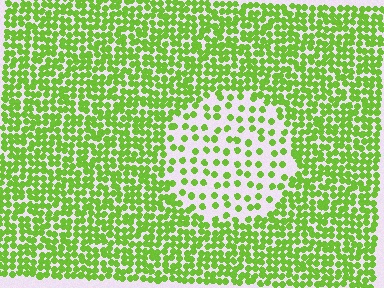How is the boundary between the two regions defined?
The boundary is defined by a change in element density (approximately 2.6x ratio). All elements are the same color, size, and shape.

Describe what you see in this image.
The image contains small lime elements arranged at two different densities. A circle-shaped region is visible where the elements are less densely packed than the surrounding area.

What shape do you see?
I see a circle.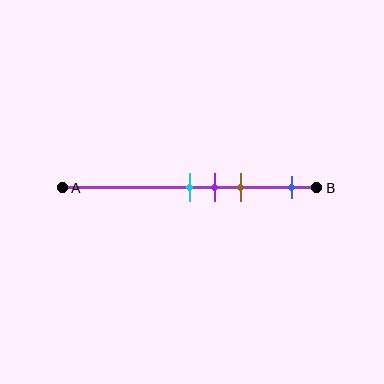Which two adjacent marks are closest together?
The cyan and purple marks are the closest adjacent pair.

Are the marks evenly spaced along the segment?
No, the marks are not evenly spaced.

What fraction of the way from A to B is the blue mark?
The blue mark is approximately 90% (0.9) of the way from A to B.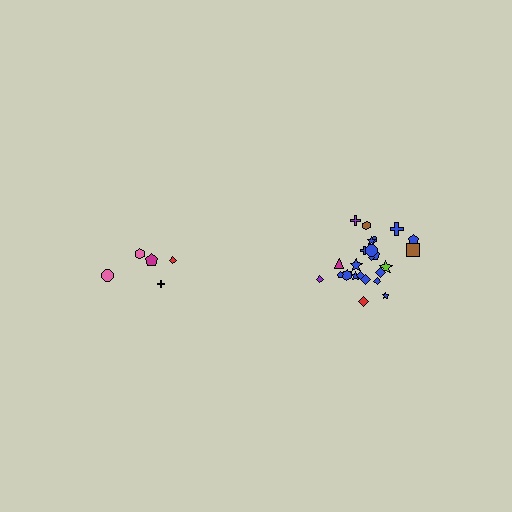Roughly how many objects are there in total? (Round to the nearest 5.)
Roughly 30 objects in total.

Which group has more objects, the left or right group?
The right group.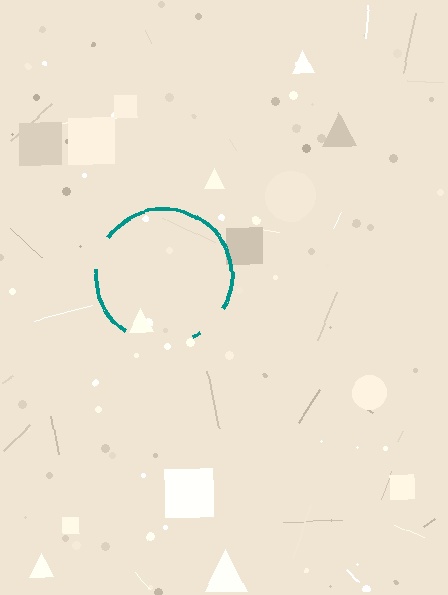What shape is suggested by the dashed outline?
The dashed outline suggests a circle.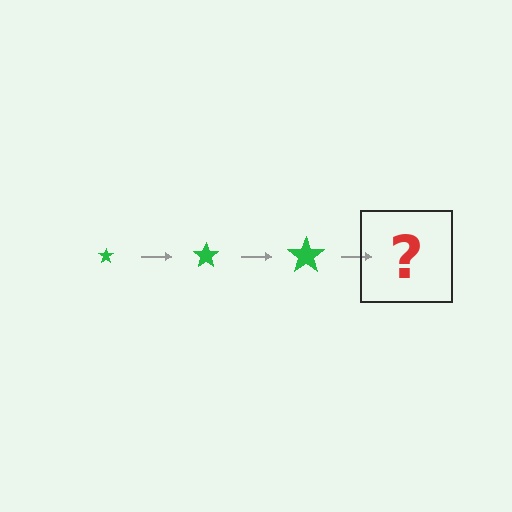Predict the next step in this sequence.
The next step is a green star, larger than the previous one.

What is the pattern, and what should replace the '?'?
The pattern is that the star gets progressively larger each step. The '?' should be a green star, larger than the previous one.